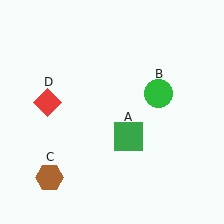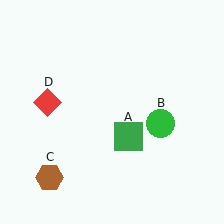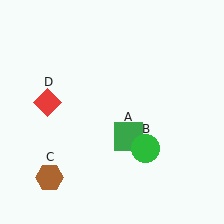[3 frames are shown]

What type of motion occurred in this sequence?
The green circle (object B) rotated clockwise around the center of the scene.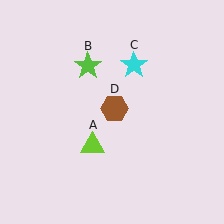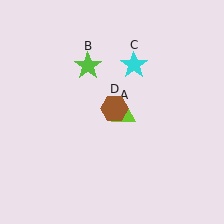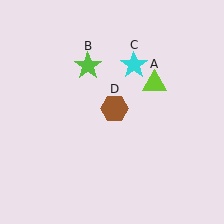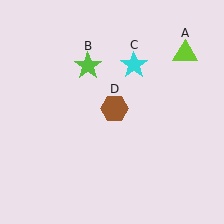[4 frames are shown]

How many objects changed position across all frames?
1 object changed position: lime triangle (object A).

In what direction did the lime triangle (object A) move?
The lime triangle (object A) moved up and to the right.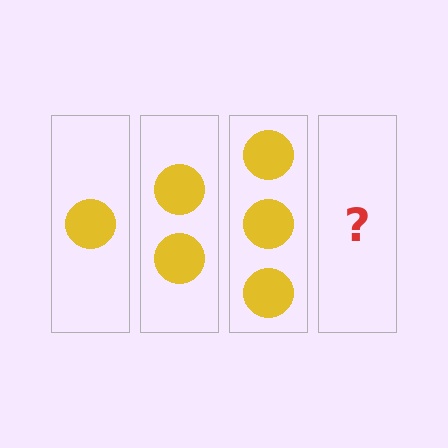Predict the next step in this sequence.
The next step is 4 circles.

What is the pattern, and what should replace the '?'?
The pattern is that each step adds one more circle. The '?' should be 4 circles.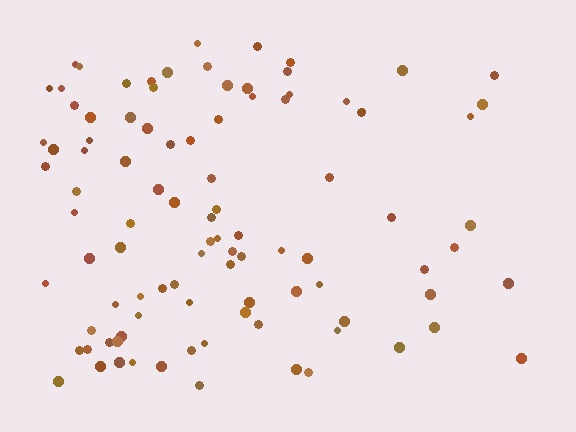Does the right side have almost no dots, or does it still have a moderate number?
Still a moderate number, just noticeably fewer than the left.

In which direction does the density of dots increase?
From right to left, with the left side densest.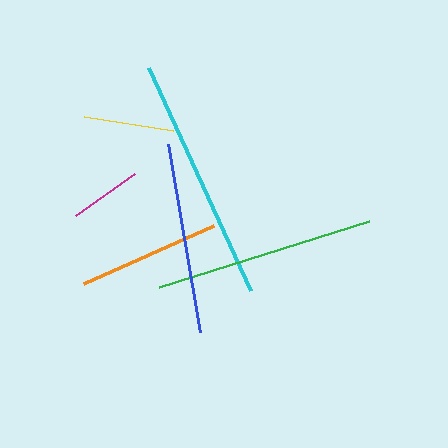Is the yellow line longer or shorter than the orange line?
The orange line is longer than the yellow line.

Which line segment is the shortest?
The magenta line is the shortest at approximately 73 pixels.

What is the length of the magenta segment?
The magenta segment is approximately 73 pixels long.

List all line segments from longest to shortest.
From longest to shortest: cyan, green, blue, orange, yellow, magenta.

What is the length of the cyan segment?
The cyan segment is approximately 245 pixels long.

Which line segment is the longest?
The cyan line is the longest at approximately 245 pixels.